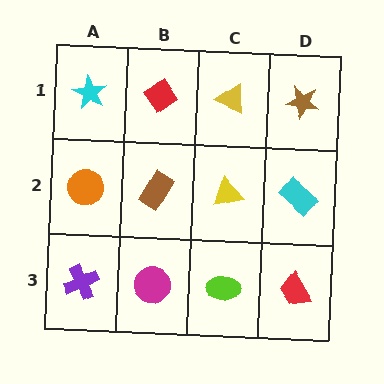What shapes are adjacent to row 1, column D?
A cyan rectangle (row 2, column D), a yellow triangle (row 1, column C).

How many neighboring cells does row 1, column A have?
2.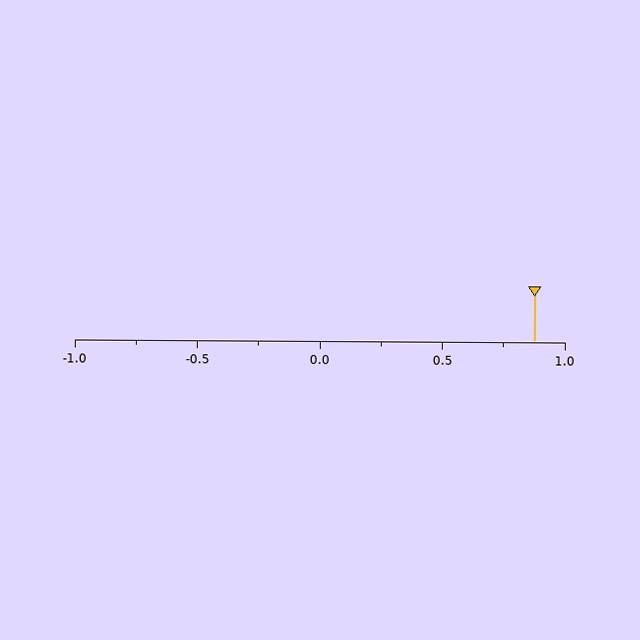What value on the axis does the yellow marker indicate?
The marker indicates approximately 0.88.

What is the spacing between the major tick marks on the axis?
The major ticks are spaced 0.5 apart.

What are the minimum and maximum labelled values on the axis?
The axis runs from -1.0 to 1.0.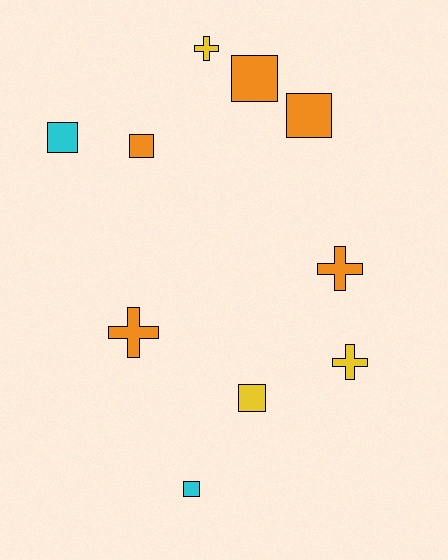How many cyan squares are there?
There are 2 cyan squares.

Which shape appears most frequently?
Square, with 6 objects.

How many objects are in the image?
There are 10 objects.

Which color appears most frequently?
Orange, with 5 objects.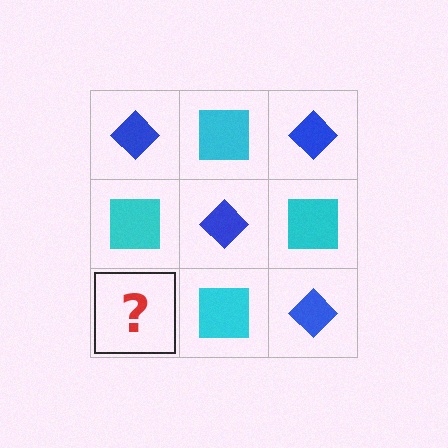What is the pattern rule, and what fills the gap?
The rule is that it alternates blue diamond and cyan square in a checkerboard pattern. The gap should be filled with a blue diamond.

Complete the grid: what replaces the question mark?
The question mark should be replaced with a blue diamond.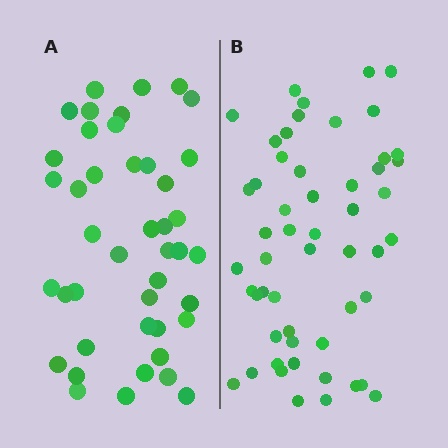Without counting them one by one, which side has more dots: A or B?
Region B (the right region) has more dots.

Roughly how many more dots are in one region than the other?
Region B has roughly 10 or so more dots than region A.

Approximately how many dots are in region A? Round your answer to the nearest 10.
About 40 dots. (The exact count is 43, which rounds to 40.)